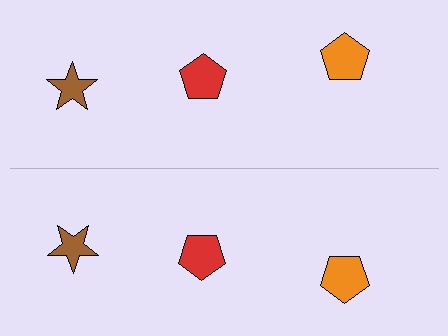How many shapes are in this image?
There are 6 shapes in this image.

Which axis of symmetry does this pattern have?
The pattern has a horizontal axis of symmetry running through the center of the image.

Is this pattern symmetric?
Yes, this pattern has bilateral (reflection) symmetry.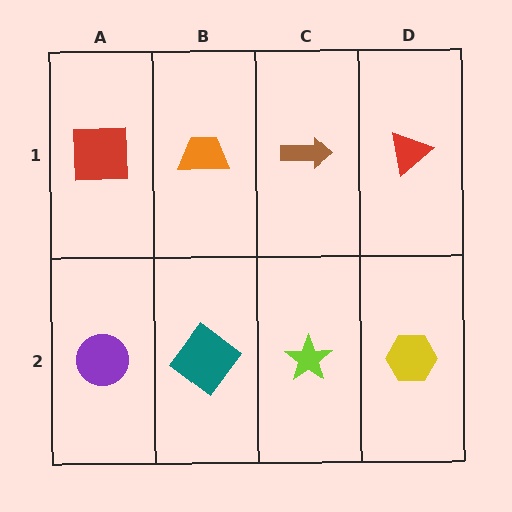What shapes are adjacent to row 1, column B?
A teal diamond (row 2, column B), a red square (row 1, column A), a brown arrow (row 1, column C).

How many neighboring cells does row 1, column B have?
3.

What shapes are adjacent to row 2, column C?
A brown arrow (row 1, column C), a teal diamond (row 2, column B), a yellow hexagon (row 2, column D).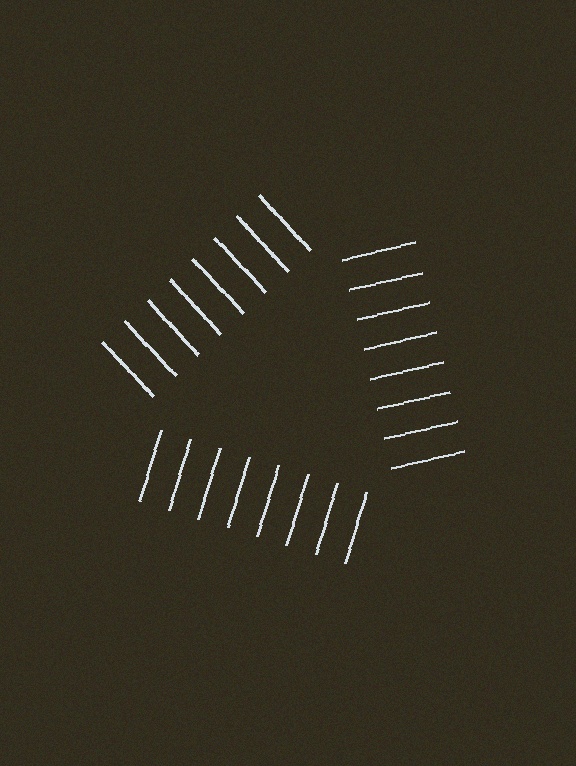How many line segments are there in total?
24 — 8 along each of the 3 edges.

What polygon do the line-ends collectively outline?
An illusory triangle — the line segments terminate on its edges but no continuous stroke is drawn.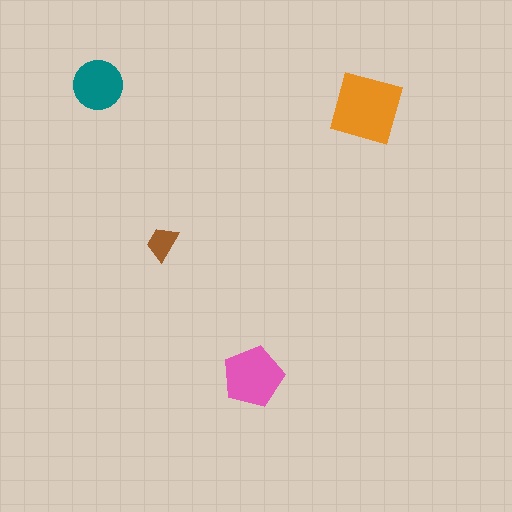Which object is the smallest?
The brown trapezoid.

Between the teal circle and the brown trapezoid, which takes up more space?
The teal circle.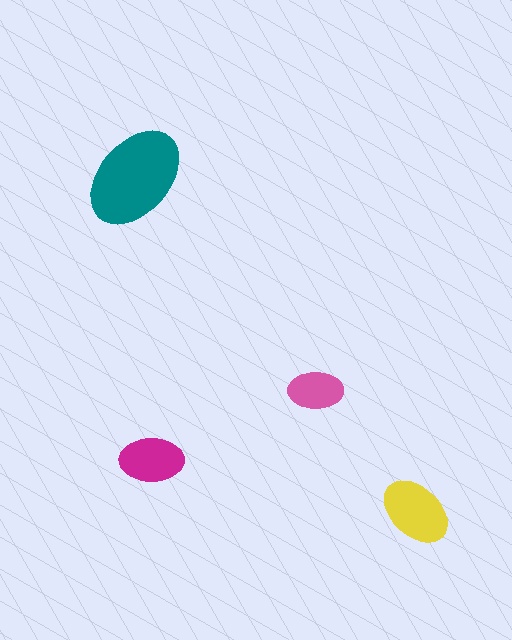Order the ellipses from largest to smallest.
the teal one, the yellow one, the magenta one, the pink one.